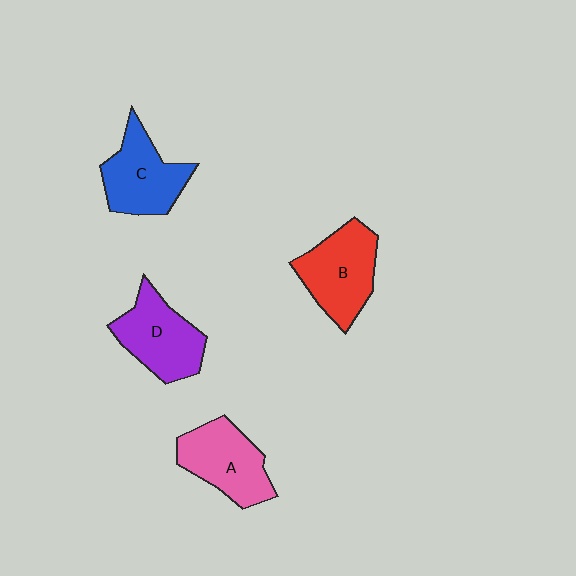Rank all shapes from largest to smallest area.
From largest to smallest: B (red), D (purple), A (pink), C (blue).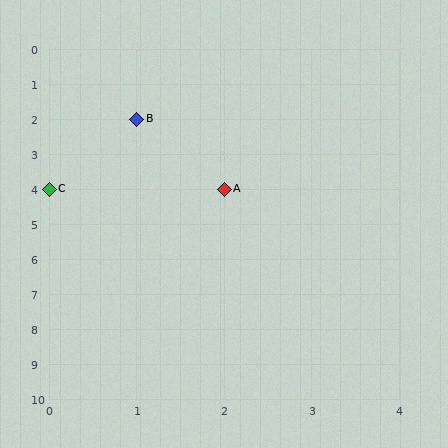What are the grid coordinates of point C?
Point C is at grid coordinates (0, 4).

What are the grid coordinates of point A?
Point A is at grid coordinates (2, 4).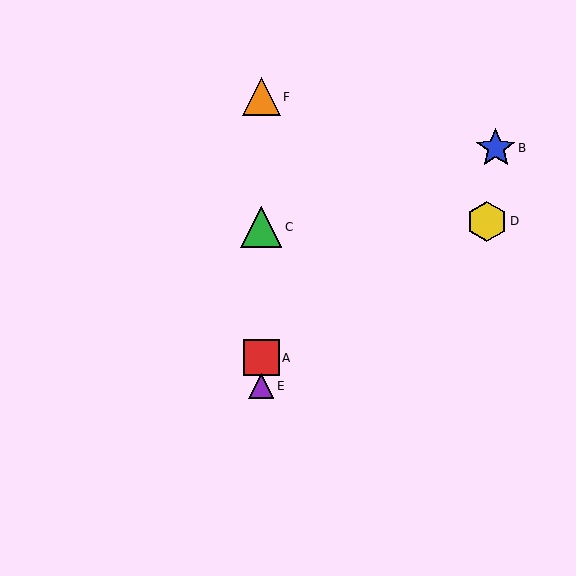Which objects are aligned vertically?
Objects A, C, E, F are aligned vertically.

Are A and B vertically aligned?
No, A is at x≈261 and B is at x≈496.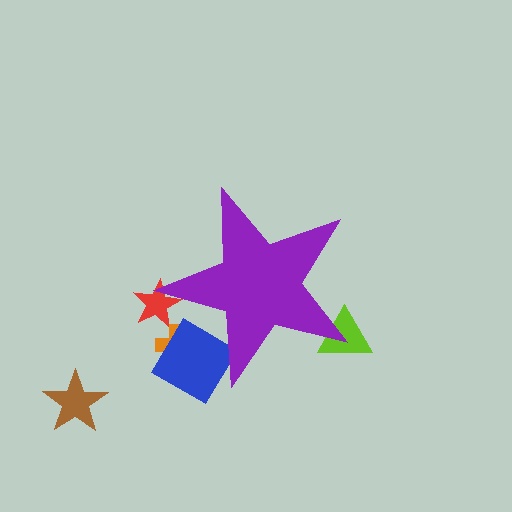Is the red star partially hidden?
Yes, the red star is partially hidden behind the purple star.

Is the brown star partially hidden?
No, the brown star is fully visible.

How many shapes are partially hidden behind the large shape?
4 shapes are partially hidden.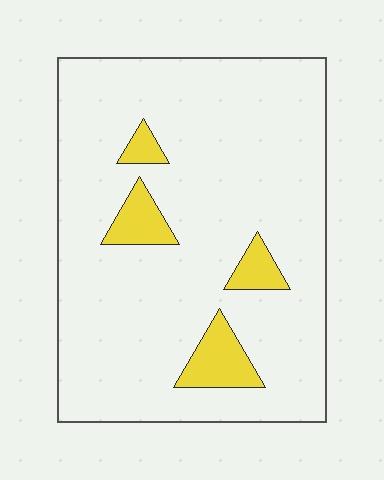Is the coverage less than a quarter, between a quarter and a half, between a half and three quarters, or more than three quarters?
Less than a quarter.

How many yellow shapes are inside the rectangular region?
4.